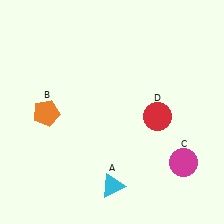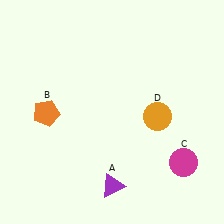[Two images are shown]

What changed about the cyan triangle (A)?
In Image 1, A is cyan. In Image 2, it changed to purple.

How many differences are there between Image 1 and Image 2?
There are 2 differences between the two images.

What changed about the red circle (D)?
In Image 1, D is red. In Image 2, it changed to orange.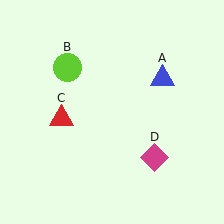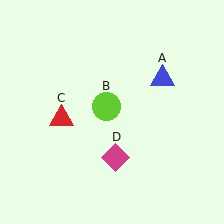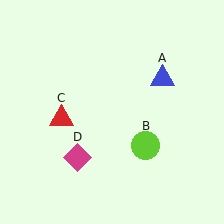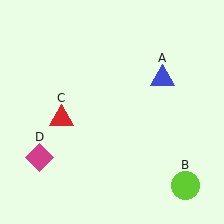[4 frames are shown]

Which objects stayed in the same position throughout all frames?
Blue triangle (object A) and red triangle (object C) remained stationary.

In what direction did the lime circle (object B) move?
The lime circle (object B) moved down and to the right.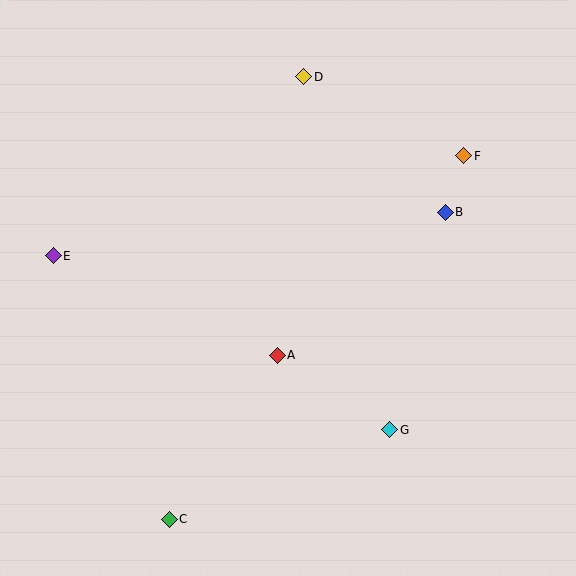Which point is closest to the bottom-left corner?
Point C is closest to the bottom-left corner.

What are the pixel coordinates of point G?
Point G is at (390, 430).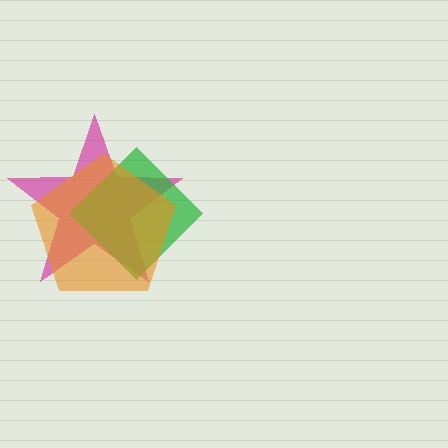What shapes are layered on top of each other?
The layered shapes are: a magenta star, a green diamond, an orange pentagon.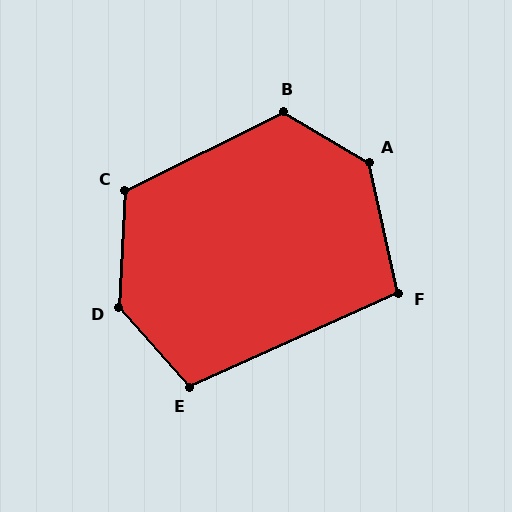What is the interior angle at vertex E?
Approximately 108 degrees (obtuse).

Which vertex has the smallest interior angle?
F, at approximately 102 degrees.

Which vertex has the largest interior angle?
D, at approximately 135 degrees.